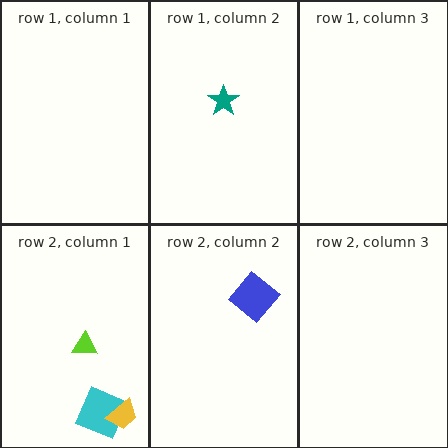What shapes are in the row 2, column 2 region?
The blue diamond.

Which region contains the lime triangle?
The row 2, column 1 region.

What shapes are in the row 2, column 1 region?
The cyan square, the lime triangle, the yellow trapezoid.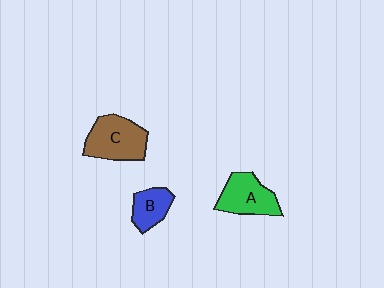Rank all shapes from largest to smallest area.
From largest to smallest: C (brown), A (green), B (blue).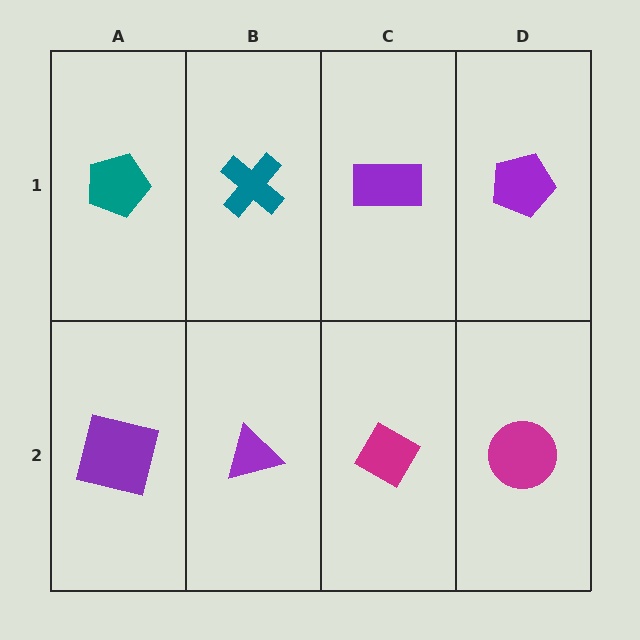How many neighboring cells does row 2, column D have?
2.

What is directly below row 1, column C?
A magenta diamond.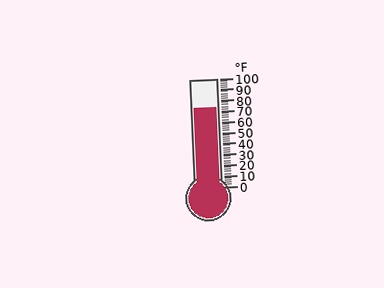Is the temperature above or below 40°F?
The temperature is above 40°F.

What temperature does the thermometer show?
The thermometer shows approximately 74°F.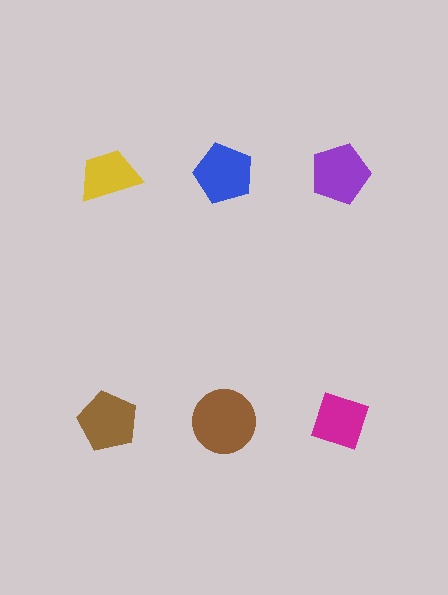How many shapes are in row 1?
3 shapes.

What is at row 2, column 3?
A magenta diamond.